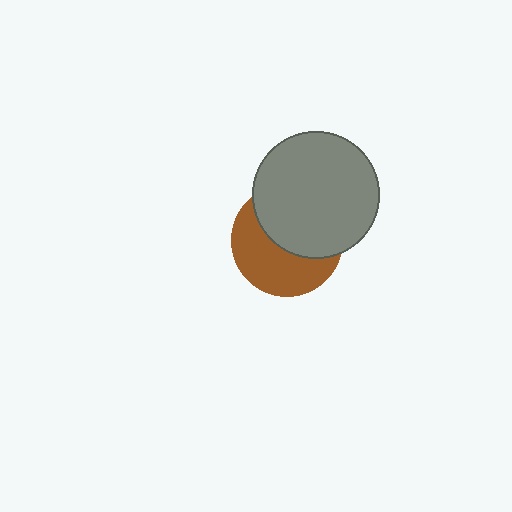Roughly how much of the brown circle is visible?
About half of it is visible (roughly 49%).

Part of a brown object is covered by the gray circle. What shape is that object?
It is a circle.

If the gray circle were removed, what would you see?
You would see the complete brown circle.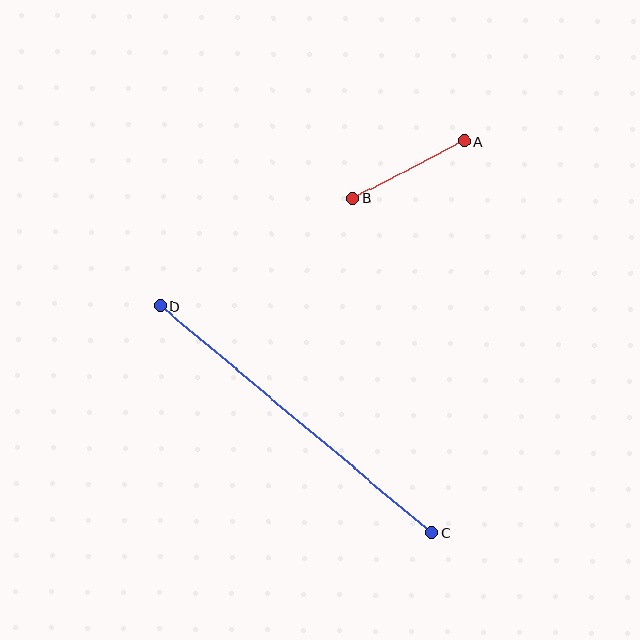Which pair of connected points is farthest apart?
Points C and D are farthest apart.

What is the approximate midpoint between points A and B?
The midpoint is at approximately (409, 170) pixels.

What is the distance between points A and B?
The distance is approximately 125 pixels.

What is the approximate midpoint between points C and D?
The midpoint is at approximately (296, 420) pixels.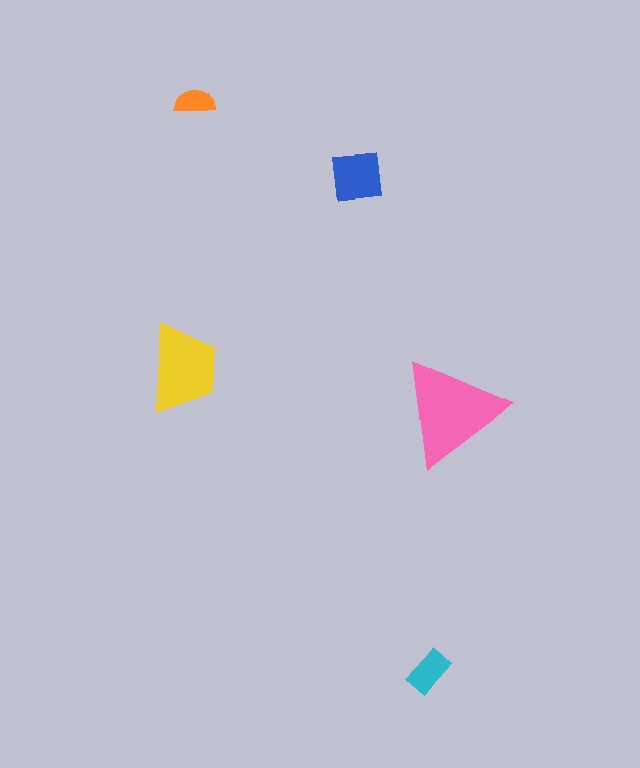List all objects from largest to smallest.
The pink triangle, the yellow trapezoid, the blue square, the cyan rectangle, the orange semicircle.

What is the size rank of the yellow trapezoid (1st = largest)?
2nd.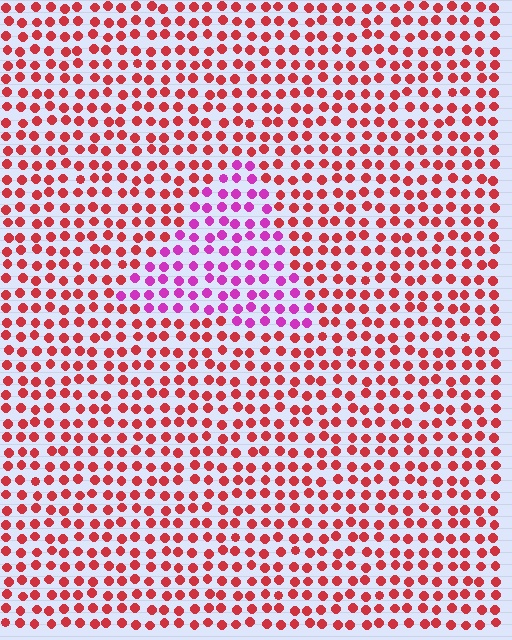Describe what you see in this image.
The image is filled with small red elements in a uniform arrangement. A triangle-shaped region is visible where the elements are tinted to a slightly different hue, forming a subtle color boundary.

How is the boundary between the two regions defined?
The boundary is defined purely by a slight shift in hue (about 49 degrees). Spacing, size, and orientation are identical on both sides.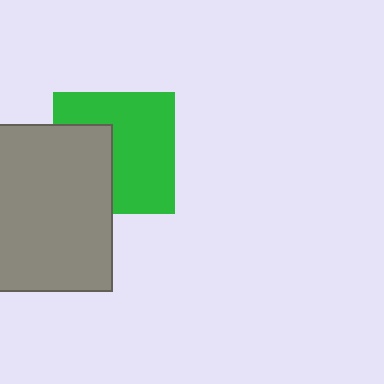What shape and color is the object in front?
The object in front is a gray square.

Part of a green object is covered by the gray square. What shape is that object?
It is a square.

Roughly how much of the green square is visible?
About half of it is visible (roughly 64%).